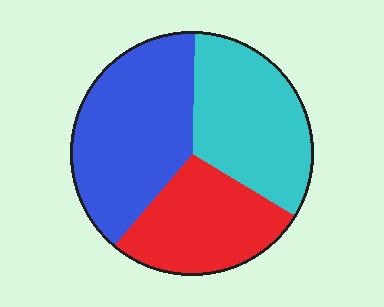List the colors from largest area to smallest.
From largest to smallest: blue, cyan, red.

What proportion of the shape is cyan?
Cyan covers around 35% of the shape.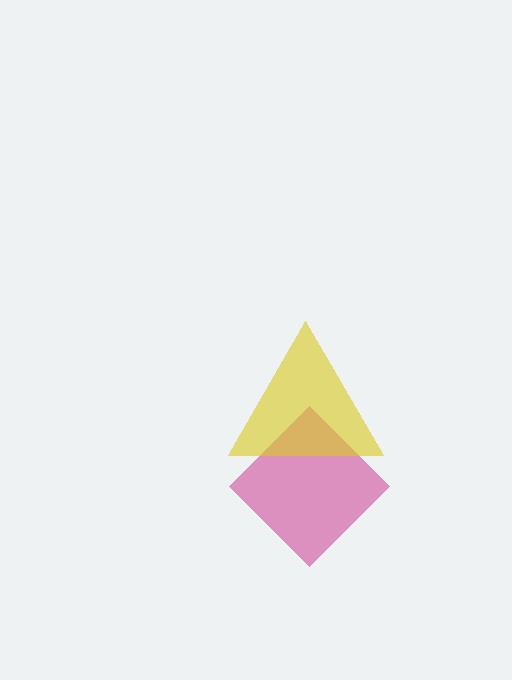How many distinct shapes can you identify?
There are 2 distinct shapes: a magenta diamond, a yellow triangle.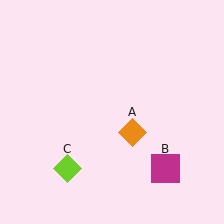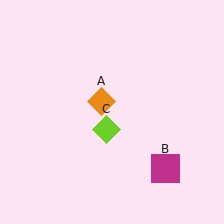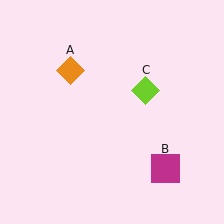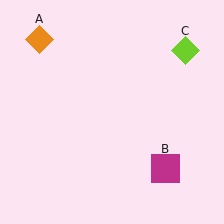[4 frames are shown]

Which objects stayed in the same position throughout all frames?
Magenta square (object B) remained stationary.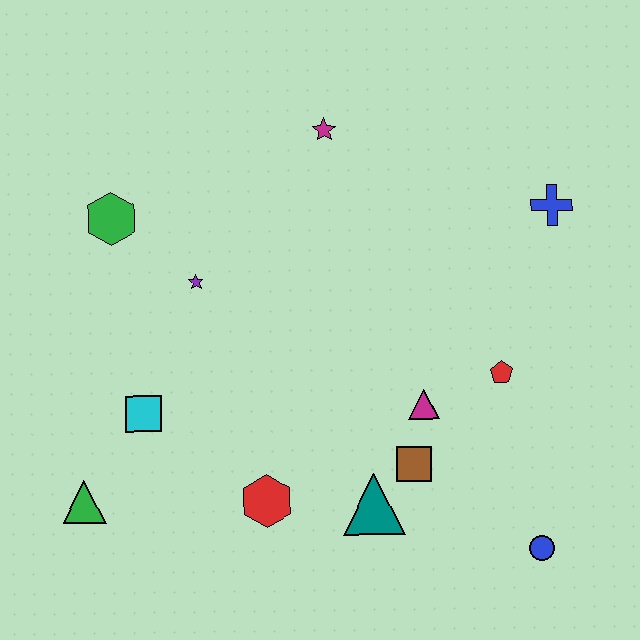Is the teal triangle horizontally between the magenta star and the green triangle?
No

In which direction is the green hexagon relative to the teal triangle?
The green hexagon is above the teal triangle.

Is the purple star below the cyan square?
No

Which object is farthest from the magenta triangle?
The green hexagon is farthest from the magenta triangle.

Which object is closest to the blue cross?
The red pentagon is closest to the blue cross.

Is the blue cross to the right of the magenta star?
Yes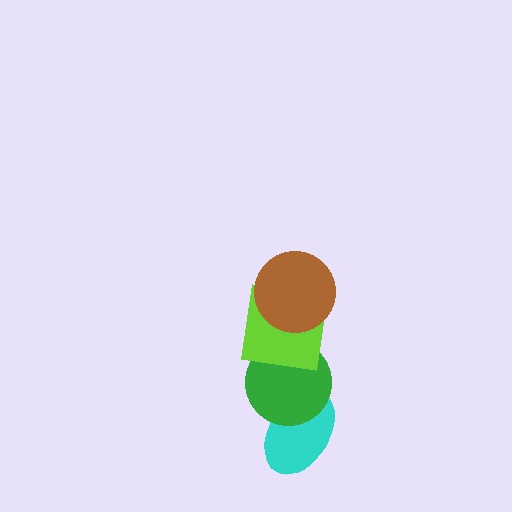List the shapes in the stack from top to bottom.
From top to bottom: the brown circle, the lime square, the green circle, the cyan ellipse.